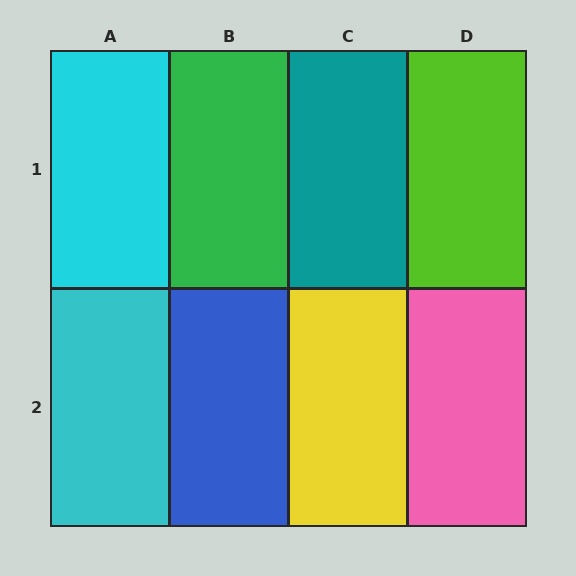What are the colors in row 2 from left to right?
Cyan, blue, yellow, pink.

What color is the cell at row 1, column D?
Lime.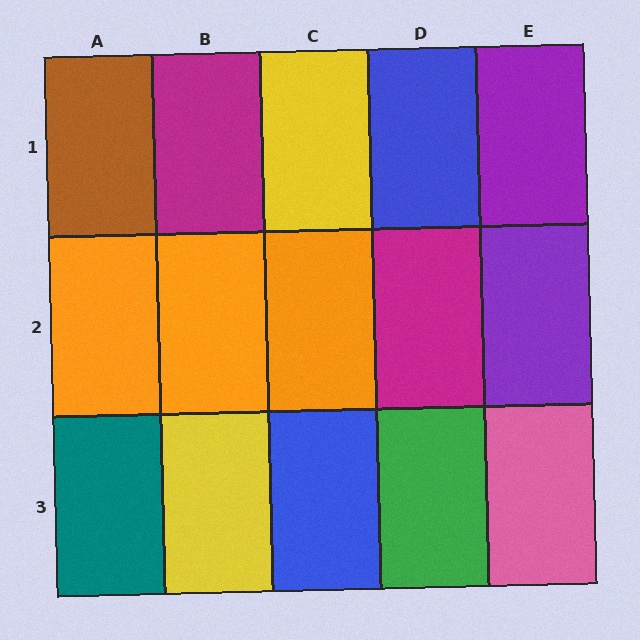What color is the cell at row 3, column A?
Teal.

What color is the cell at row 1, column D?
Blue.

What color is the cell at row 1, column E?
Purple.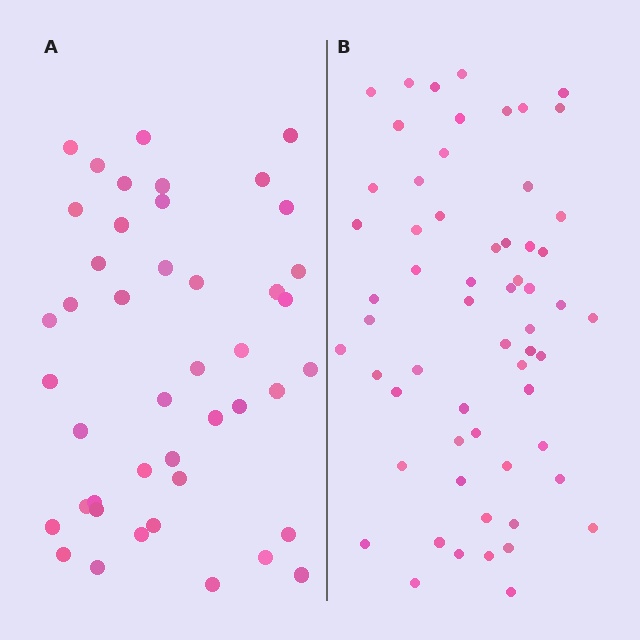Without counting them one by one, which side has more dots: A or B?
Region B (the right region) has more dots.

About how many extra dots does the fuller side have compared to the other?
Region B has approximately 15 more dots than region A.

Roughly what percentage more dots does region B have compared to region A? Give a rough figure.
About 35% more.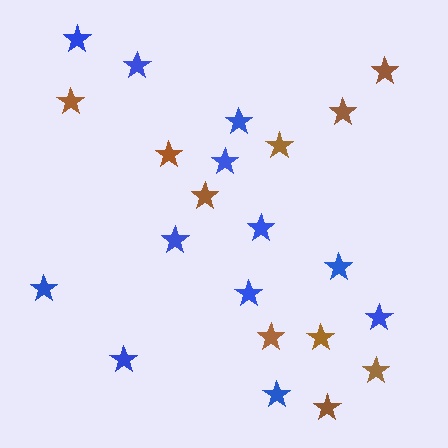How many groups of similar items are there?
There are 2 groups: one group of brown stars (10) and one group of blue stars (12).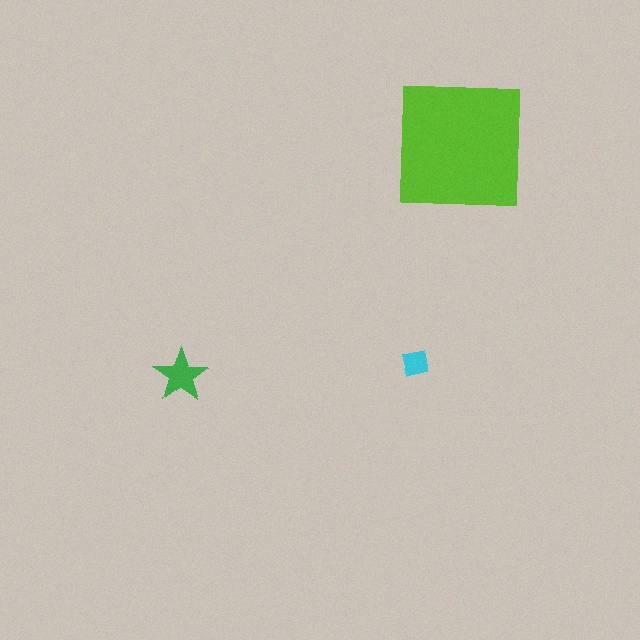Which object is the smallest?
The cyan square.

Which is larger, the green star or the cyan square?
The green star.